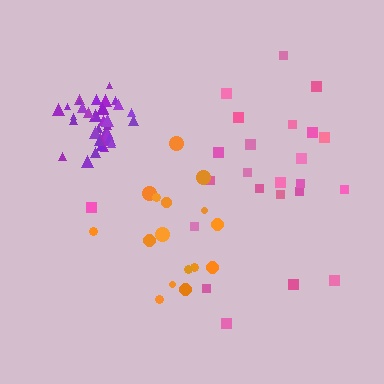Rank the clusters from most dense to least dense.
purple, orange, pink.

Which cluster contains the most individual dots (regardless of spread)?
Purple (34).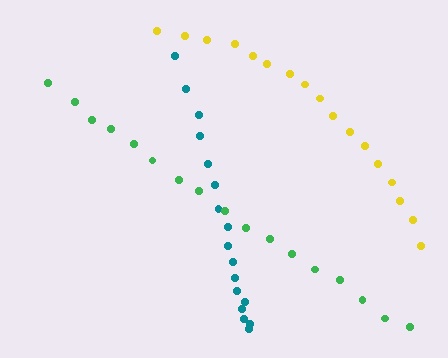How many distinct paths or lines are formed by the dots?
There are 3 distinct paths.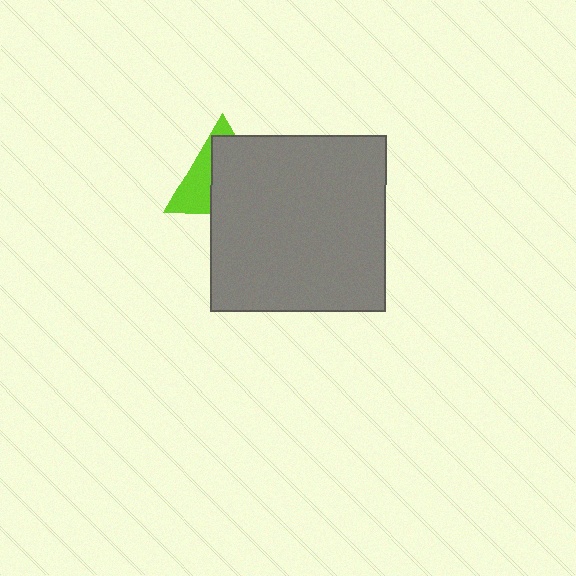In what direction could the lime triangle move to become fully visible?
The lime triangle could move toward the upper-left. That would shift it out from behind the gray square entirely.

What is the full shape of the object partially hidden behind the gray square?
The partially hidden object is a lime triangle.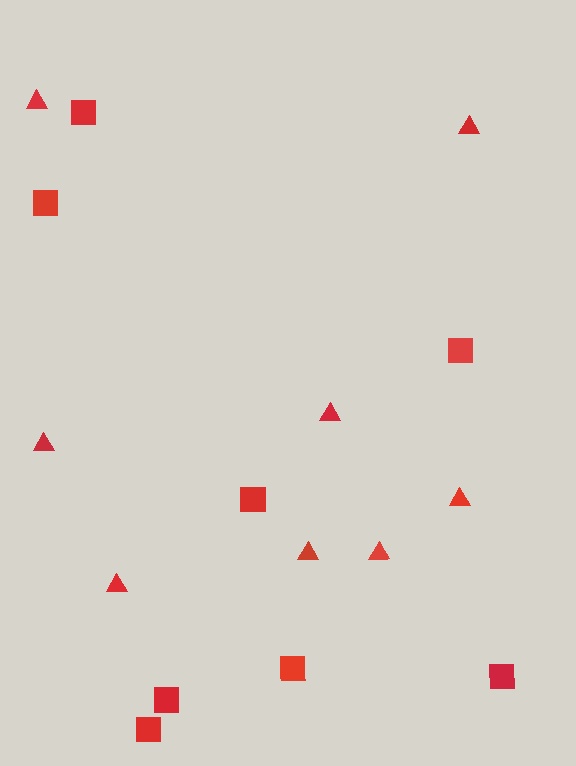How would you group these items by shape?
There are 2 groups: one group of triangles (8) and one group of squares (8).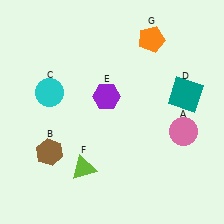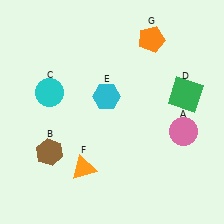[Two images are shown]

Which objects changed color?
D changed from teal to green. E changed from purple to cyan. F changed from lime to orange.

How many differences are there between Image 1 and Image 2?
There are 3 differences between the two images.